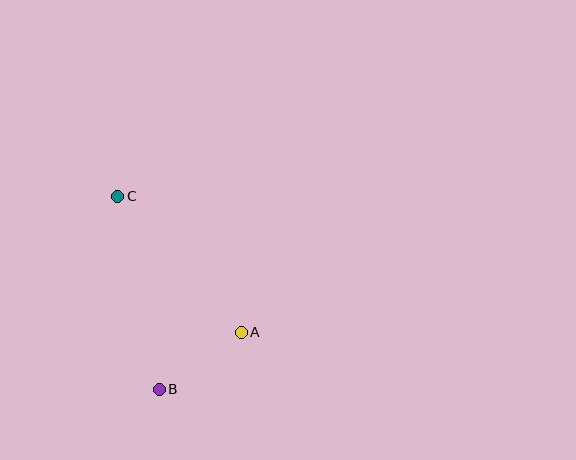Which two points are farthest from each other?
Points B and C are farthest from each other.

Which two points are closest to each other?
Points A and B are closest to each other.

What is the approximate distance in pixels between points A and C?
The distance between A and C is approximately 183 pixels.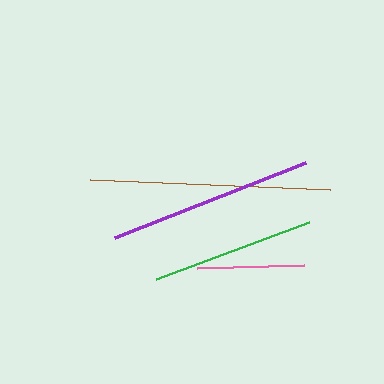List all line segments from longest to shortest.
From longest to shortest: brown, purple, green, pink.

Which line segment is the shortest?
The pink line is the shortest at approximately 107 pixels.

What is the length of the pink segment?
The pink segment is approximately 107 pixels long.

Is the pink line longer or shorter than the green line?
The green line is longer than the pink line.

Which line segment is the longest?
The brown line is the longest at approximately 240 pixels.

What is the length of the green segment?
The green segment is approximately 163 pixels long.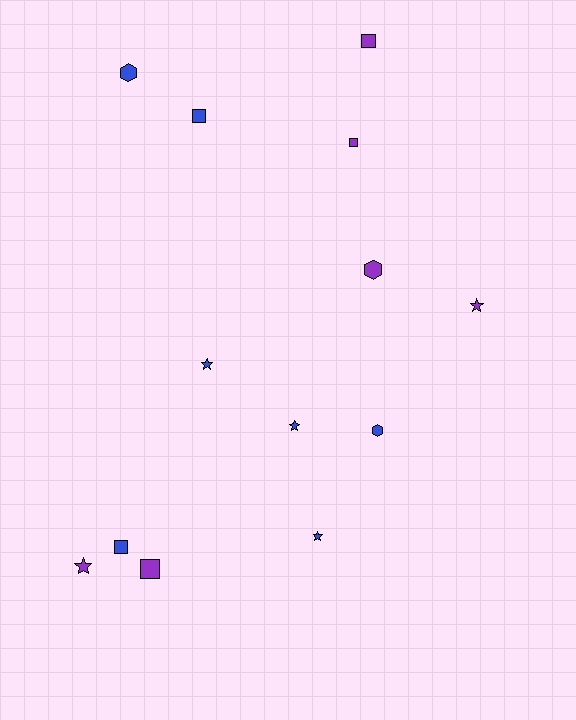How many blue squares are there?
There are 2 blue squares.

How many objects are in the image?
There are 13 objects.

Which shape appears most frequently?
Square, with 5 objects.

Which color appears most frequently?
Blue, with 7 objects.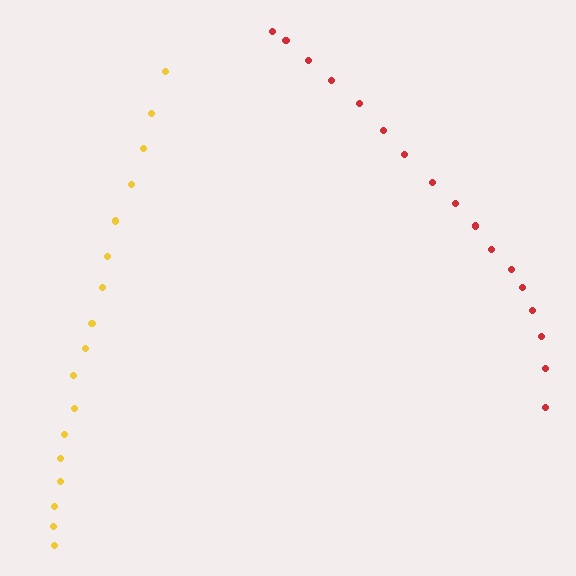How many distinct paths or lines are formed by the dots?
There are 2 distinct paths.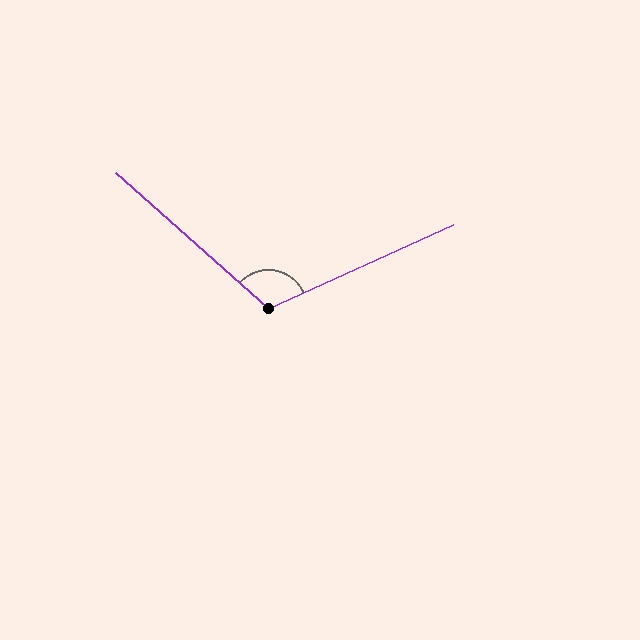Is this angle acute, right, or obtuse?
It is obtuse.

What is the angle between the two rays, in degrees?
Approximately 114 degrees.